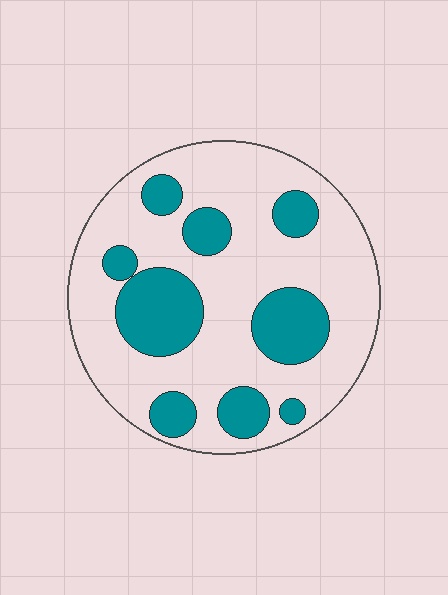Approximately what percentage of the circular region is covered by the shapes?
Approximately 30%.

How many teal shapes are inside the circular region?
9.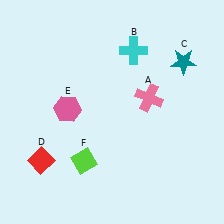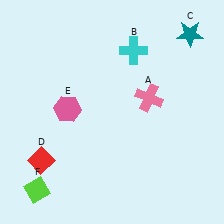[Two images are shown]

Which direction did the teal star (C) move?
The teal star (C) moved up.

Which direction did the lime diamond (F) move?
The lime diamond (F) moved left.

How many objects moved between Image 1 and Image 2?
2 objects moved between the two images.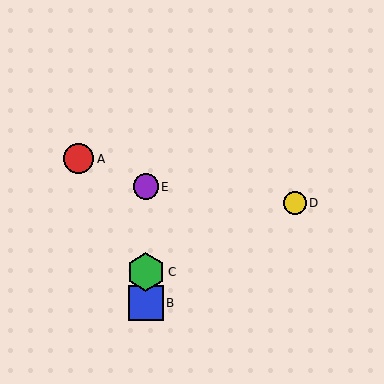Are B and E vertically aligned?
Yes, both are at x≈146.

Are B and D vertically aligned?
No, B is at x≈146 and D is at x≈295.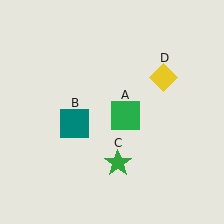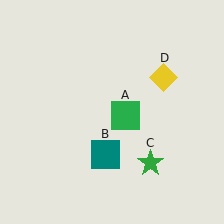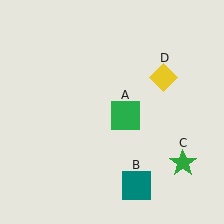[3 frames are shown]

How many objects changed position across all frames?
2 objects changed position: teal square (object B), green star (object C).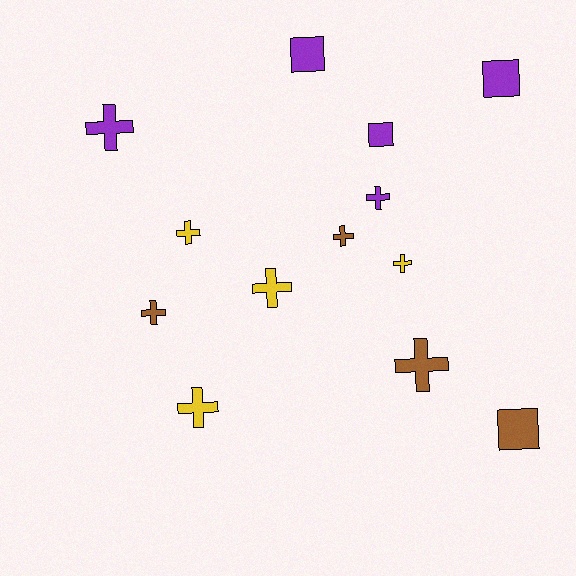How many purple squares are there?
There are 3 purple squares.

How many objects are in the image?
There are 13 objects.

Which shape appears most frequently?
Cross, with 9 objects.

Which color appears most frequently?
Purple, with 5 objects.